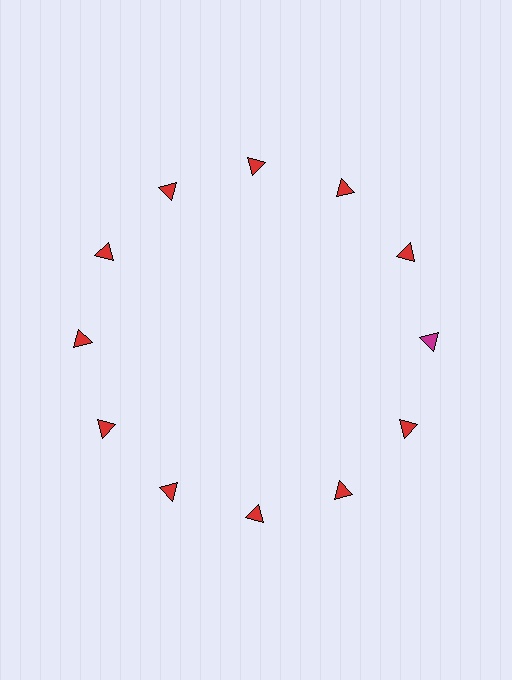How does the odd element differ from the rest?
It has a different color: magenta instead of red.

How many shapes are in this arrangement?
There are 12 shapes arranged in a ring pattern.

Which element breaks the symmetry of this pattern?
The magenta triangle at roughly the 3 o'clock position breaks the symmetry. All other shapes are red triangles.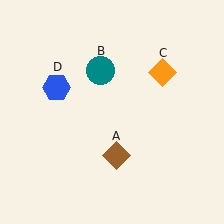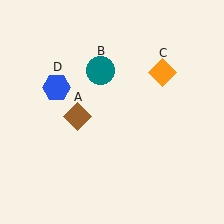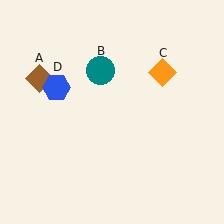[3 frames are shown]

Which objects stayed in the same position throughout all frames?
Teal circle (object B) and orange diamond (object C) and blue hexagon (object D) remained stationary.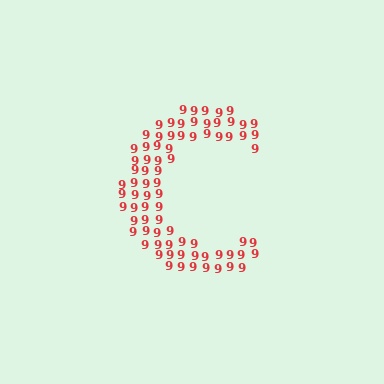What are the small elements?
The small elements are digit 9's.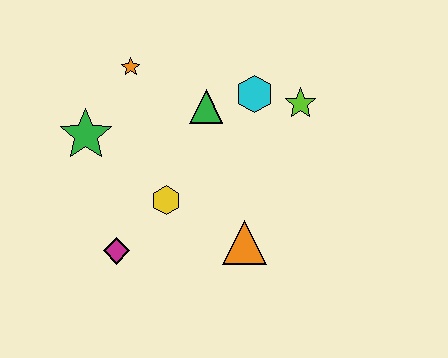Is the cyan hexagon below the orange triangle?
No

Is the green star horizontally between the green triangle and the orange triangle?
No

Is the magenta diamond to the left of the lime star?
Yes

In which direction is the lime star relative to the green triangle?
The lime star is to the right of the green triangle.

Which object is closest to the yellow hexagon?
The magenta diamond is closest to the yellow hexagon.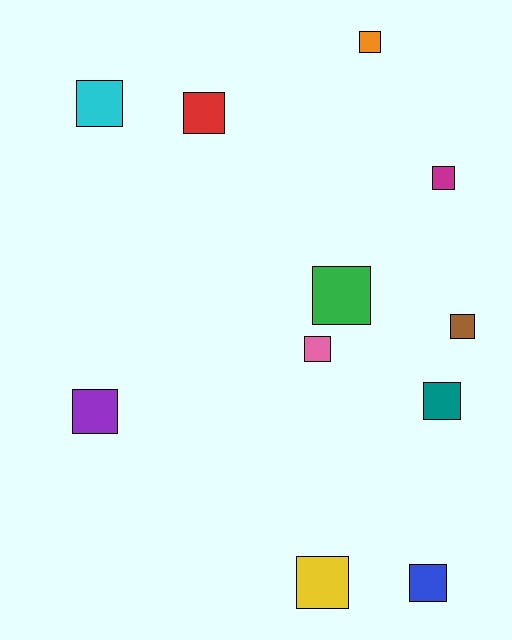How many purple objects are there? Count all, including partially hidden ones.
There is 1 purple object.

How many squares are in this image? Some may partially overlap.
There are 11 squares.